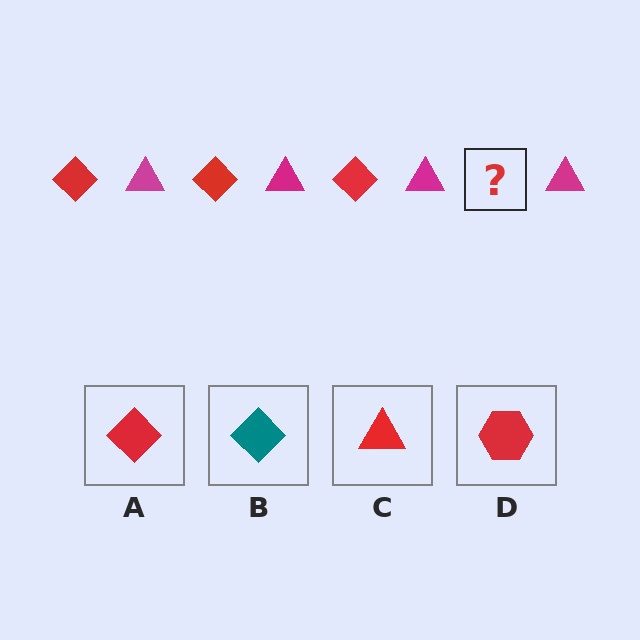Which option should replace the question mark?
Option A.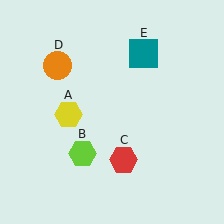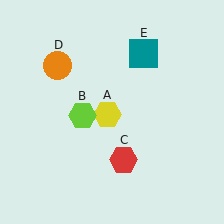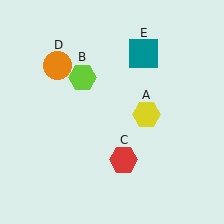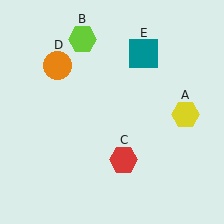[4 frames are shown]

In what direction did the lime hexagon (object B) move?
The lime hexagon (object B) moved up.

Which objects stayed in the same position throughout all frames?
Red hexagon (object C) and orange circle (object D) and teal square (object E) remained stationary.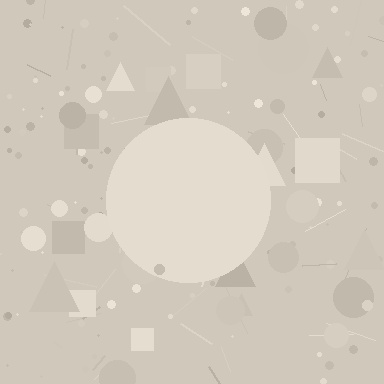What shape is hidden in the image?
A circle is hidden in the image.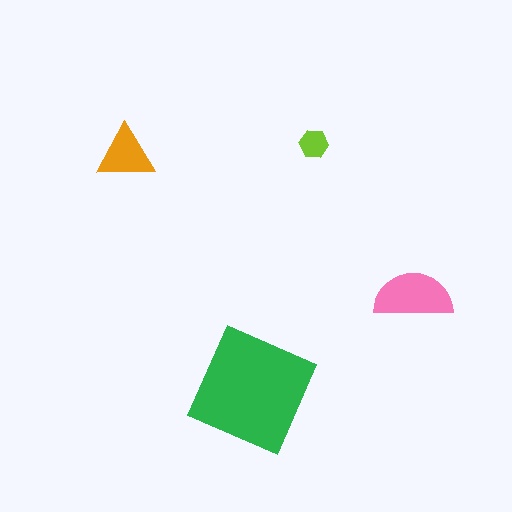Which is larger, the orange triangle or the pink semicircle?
The pink semicircle.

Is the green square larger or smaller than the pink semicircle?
Larger.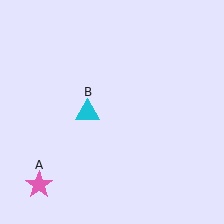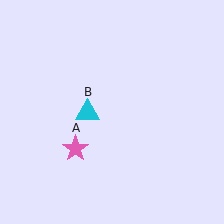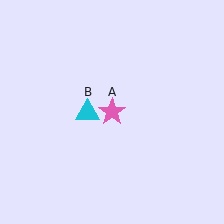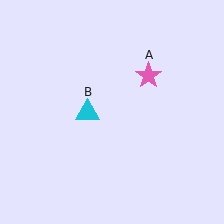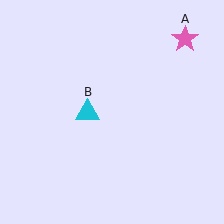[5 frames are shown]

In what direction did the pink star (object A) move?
The pink star (object A) moved up and to the right.